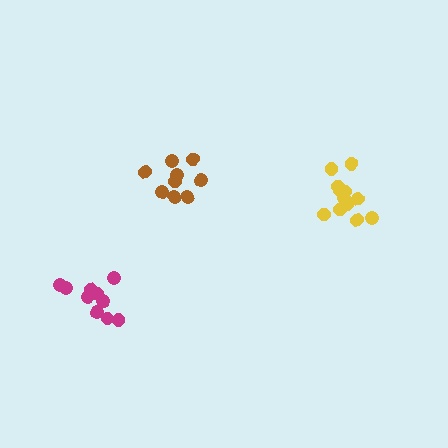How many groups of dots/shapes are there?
There are 3 groups.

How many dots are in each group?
Group 1: 9 dots, Group 2: 12 dots, Group 3: 11 dots (32 total).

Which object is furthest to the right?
The yellow cluster is rightmost.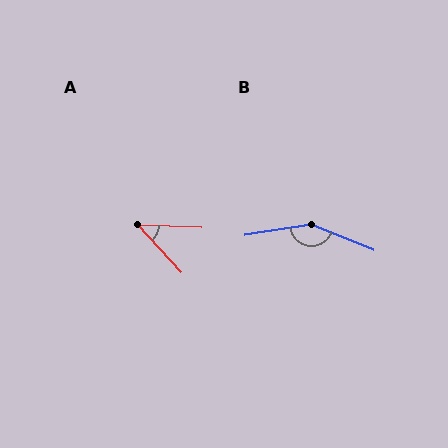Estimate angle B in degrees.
Approximately 149 degrees.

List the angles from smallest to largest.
A (45°), B (149°).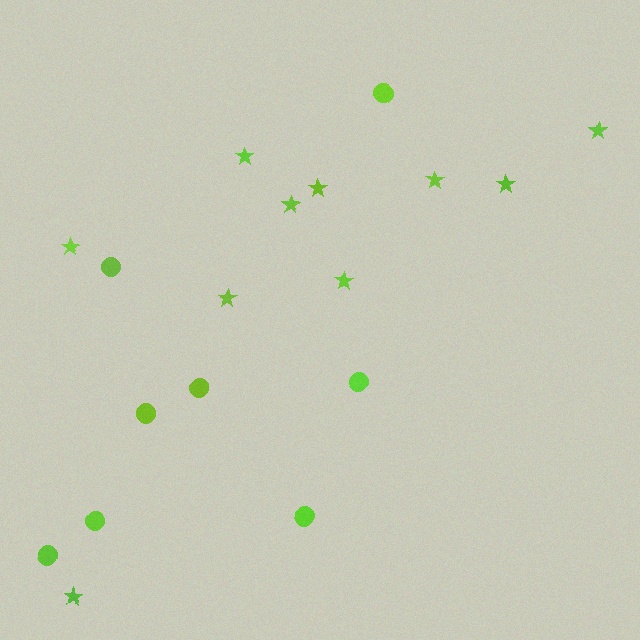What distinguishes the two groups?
There are 2 groups: one group of circles (8) and one group of stars (10).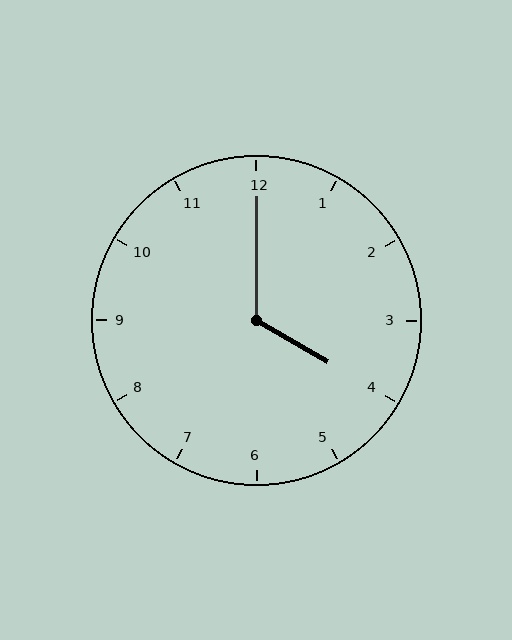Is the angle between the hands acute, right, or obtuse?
It is obtuse.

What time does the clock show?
4:00.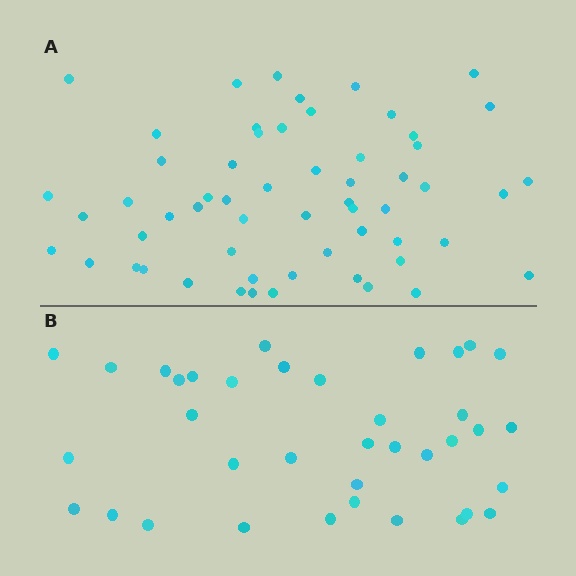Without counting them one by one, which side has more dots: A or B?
Region A (the top region) has more dots.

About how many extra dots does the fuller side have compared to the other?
Region A has approximately 20 more dots than region B.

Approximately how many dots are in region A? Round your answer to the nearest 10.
About 60 dots. (The exact count is 58, which rounds to 60.)